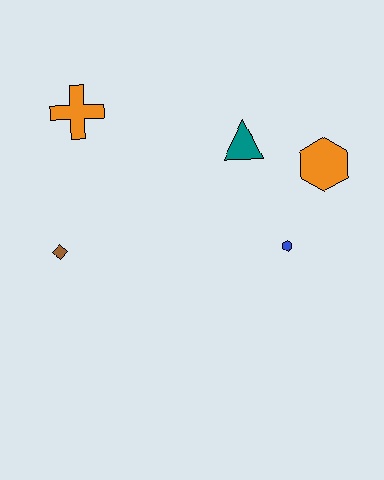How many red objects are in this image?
There are no red objects.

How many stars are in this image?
There are no stars.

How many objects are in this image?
There are 5 objects.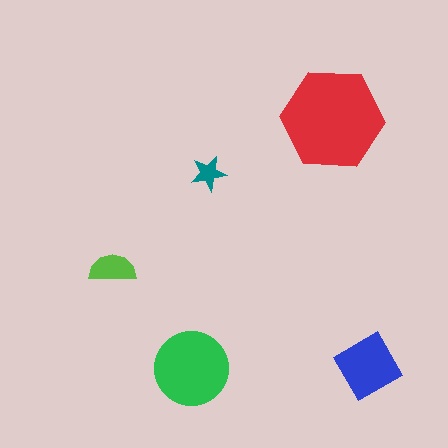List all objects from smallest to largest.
The teal star, the lime semicircle, the blue square, the green circle, the red hexagon.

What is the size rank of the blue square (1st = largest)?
3rd.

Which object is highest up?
The red hexagon is topmost.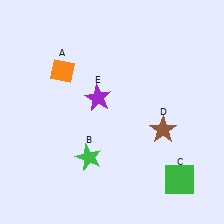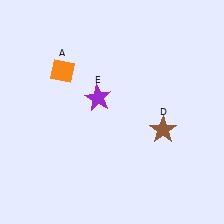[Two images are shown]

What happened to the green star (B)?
The green star (B) was removed in Image 2. It was in the bottom-left area of Image 1.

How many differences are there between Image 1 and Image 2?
There are 2 differences between the two images.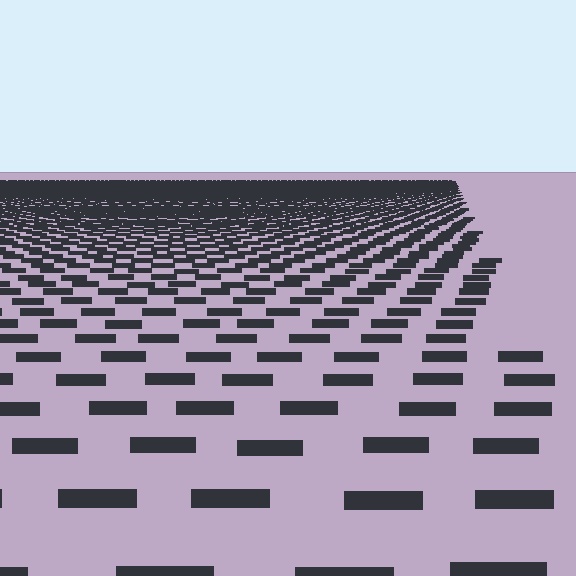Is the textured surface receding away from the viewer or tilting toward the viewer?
The surface is receding away from the viewer. Texture elements get smaller and denser toward the top.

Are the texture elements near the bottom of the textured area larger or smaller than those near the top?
Larger. Near the bottom, elements are closer to the viewer and appear at a bigger on-screen size.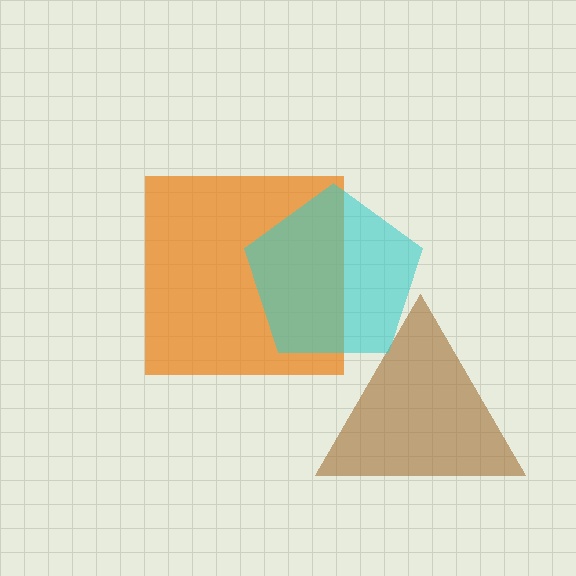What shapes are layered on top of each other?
The layered shapes are: an orange square, a brown triangle, a cyan pentagon.